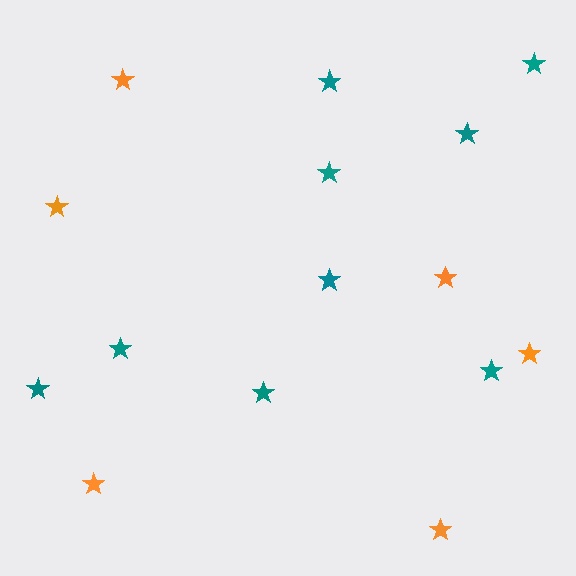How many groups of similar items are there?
There are 2 groups: one group of orange stars (6) and one group of teal stars (9).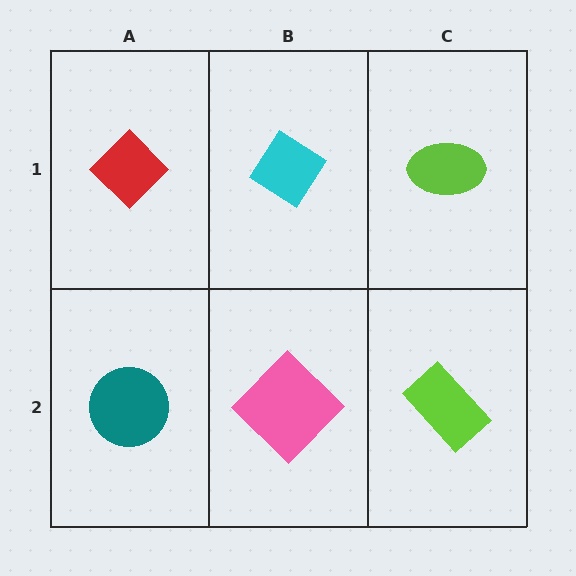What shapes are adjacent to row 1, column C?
A lime rectangle (row 2, column C), a cyan diamond (row 1, column B).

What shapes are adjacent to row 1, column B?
A pink diamond (row 2, column B), a red diamond (row 1, column A), a lime ellipse (row 1, column C).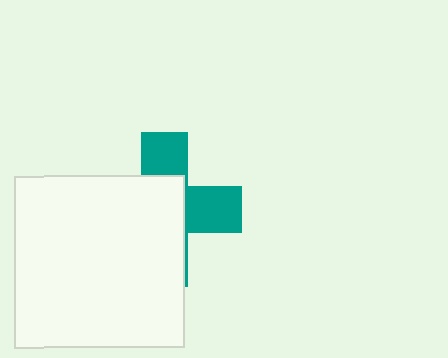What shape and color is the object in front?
The object in front is a white rectangle.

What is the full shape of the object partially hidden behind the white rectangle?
The partially hidden object is a teal cross.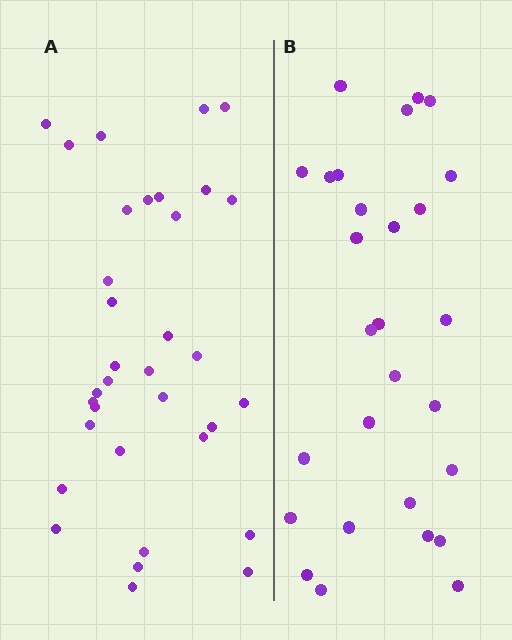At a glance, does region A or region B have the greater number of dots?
Region A (the left region) has more dots.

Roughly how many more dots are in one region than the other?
Region A has about 6 more dots than region B.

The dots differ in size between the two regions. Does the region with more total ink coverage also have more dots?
No. Region B has more total ink coverage because its dots are larger, but region A actually contains more individual dots. Total area can be misleading — the number of items is what matters here.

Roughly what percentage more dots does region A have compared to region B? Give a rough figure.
About 20% more.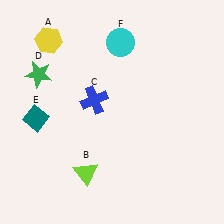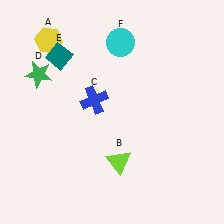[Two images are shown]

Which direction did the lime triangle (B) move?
The lime triangle (B) moved right.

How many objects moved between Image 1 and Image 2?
2 objects moved between the two images.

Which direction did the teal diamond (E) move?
The teal diamond (E) moved up.